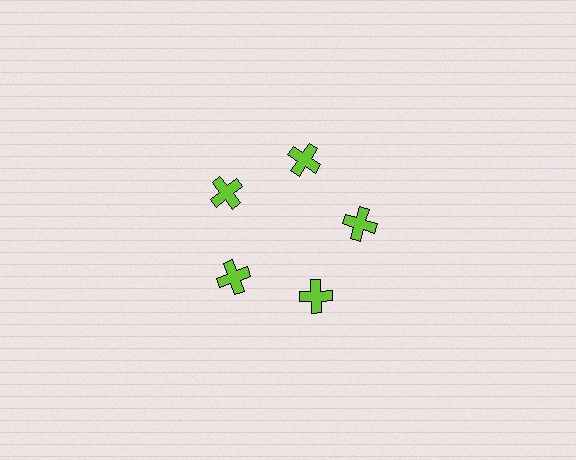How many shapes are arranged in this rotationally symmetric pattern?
There are 5 shapes, arranged in 5 groups of 1.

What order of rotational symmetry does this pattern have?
This pattern has 5-fold rotational symmetry.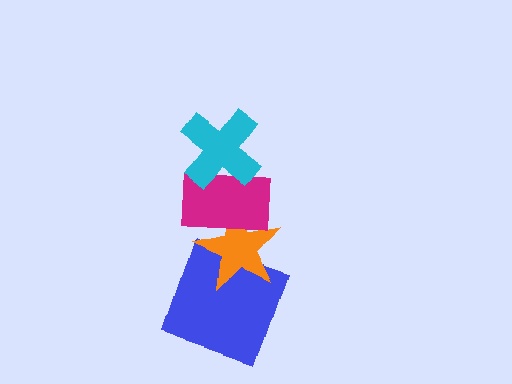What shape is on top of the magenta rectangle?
The cyan cross is on top of the magenta rectangle.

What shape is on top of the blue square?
The orange star is on top of the blue square.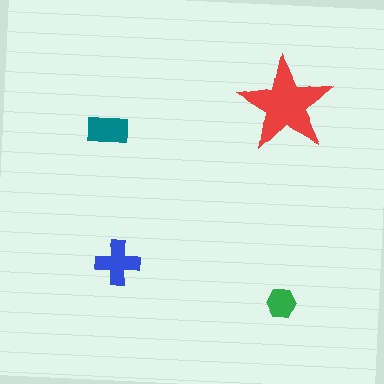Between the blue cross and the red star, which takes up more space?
The red star.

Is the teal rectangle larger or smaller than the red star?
Smaller.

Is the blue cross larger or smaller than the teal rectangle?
Larger.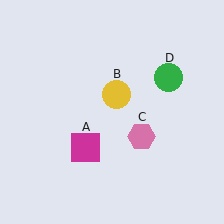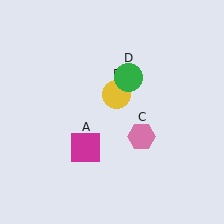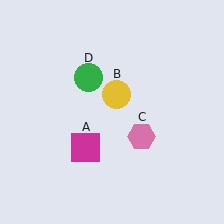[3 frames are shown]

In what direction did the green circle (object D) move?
The green circle (object D) moved left.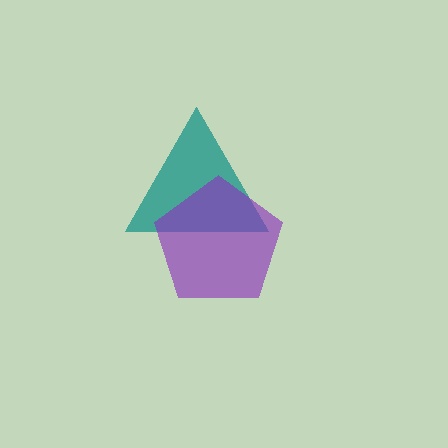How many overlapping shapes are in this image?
There are 2 overlapping shapes in the image.